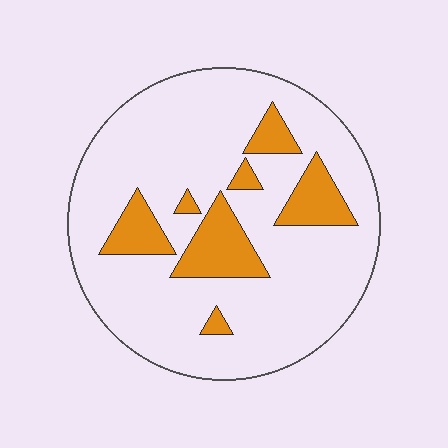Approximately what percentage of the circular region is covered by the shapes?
Approximately 20%.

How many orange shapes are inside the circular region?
7.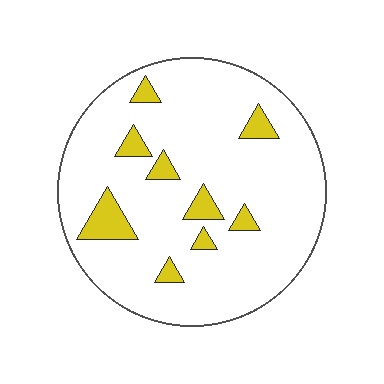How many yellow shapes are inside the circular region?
9.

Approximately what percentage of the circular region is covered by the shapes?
Approximately 10%.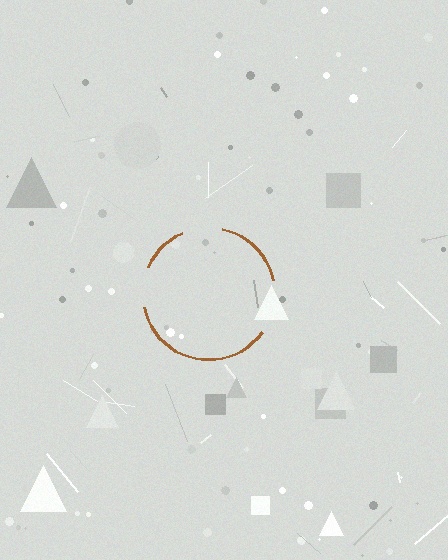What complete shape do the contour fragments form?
The contour fragments form a circle.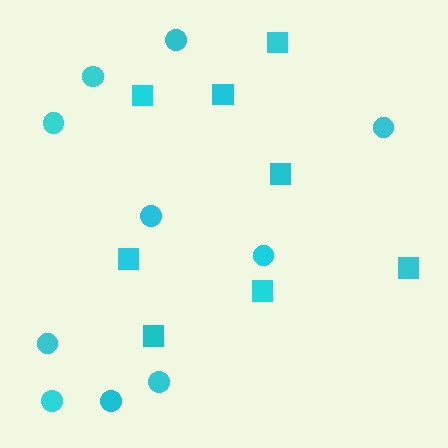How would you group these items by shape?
There are 2 groups: one group of squares (8) and one group of circles (10).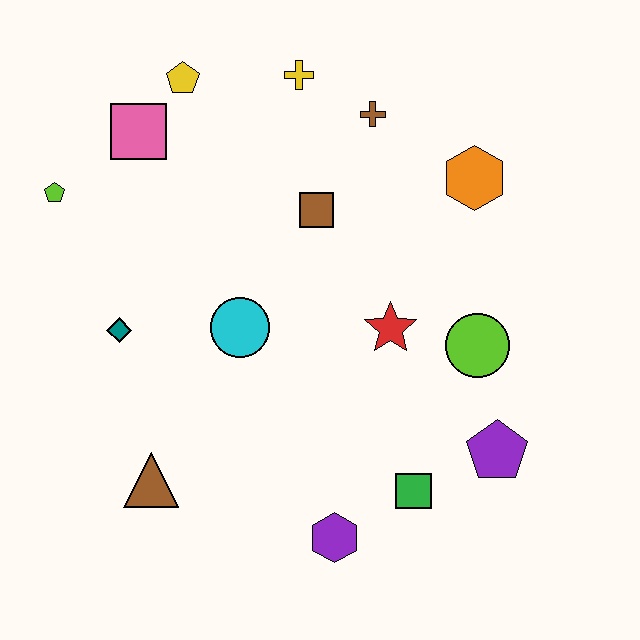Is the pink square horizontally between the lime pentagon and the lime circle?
Yes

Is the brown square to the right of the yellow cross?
Yes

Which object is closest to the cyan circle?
The teal diamond is closest to the cyan circle.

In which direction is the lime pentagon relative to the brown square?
The lime pentagon is to the left of the brown square.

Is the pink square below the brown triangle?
No